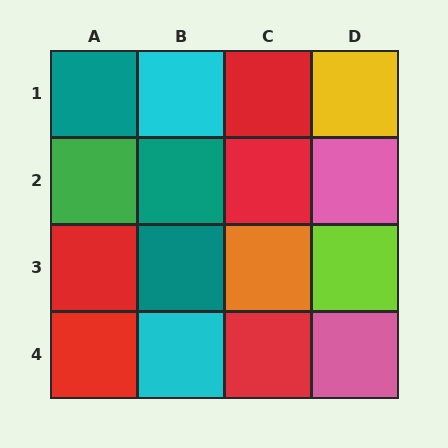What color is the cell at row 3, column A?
Red.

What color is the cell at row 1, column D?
Yellow.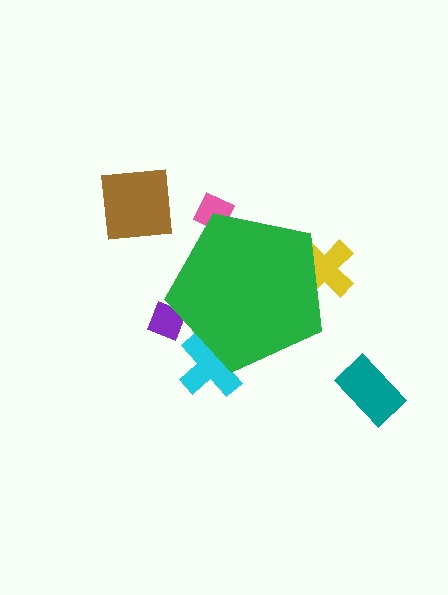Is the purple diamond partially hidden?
Yes, the purple diamond is partially hidden behind the green pentagon.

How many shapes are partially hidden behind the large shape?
4 shapes are partially hidden.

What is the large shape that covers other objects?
A green pentagon.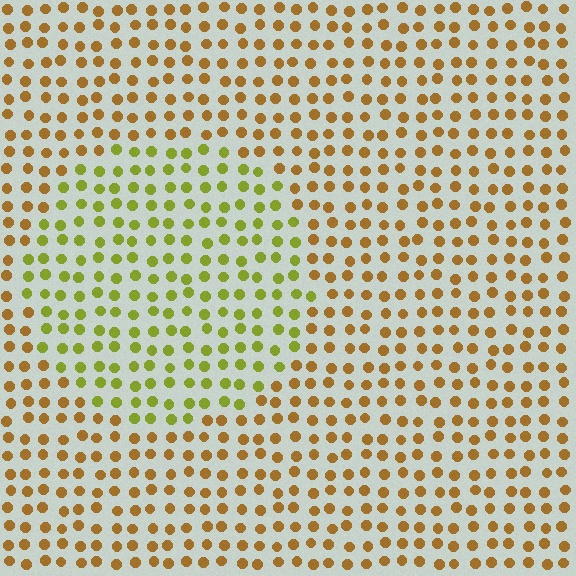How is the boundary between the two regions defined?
The boundary is defined purely by a slight shift in hue (about 40 degrees). Spacing, size, and orientation are identical on both sides.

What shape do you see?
I see a circle.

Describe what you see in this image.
The image is filled with small brown elements in a uniform arrangement. A circle-shaped region is visible where the elements are tinted to a slightly different hue, forming a subtle color boundary.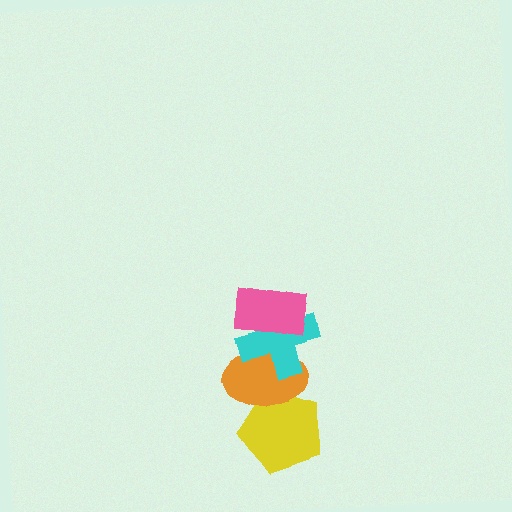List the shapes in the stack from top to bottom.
From top to bottom: the pink rectangle, the cyan cross, the orange ellipse, the yellow pentagon.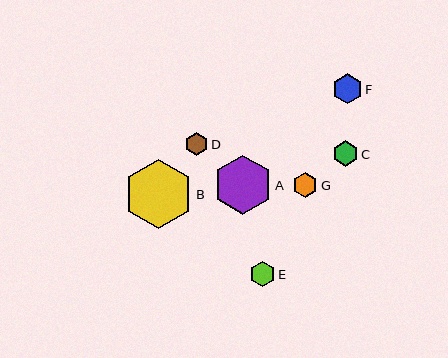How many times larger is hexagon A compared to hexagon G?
Hexagon A is approximately 2.4 times the size of hexagon G.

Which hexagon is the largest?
Hexagon B is the largest with a size of approximately 69 pixels.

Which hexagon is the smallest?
Hexagon D is the smallest with a size of approximately 23 pixels.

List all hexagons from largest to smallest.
From largest to smallest: B, A, F, C, G, E, D.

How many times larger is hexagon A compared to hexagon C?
Hexagon A is approximately 2.3 times the size of hexagon C.